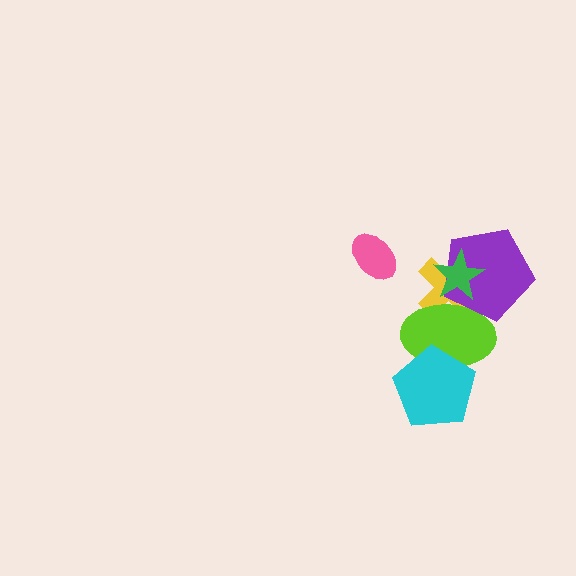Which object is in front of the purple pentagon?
The green star is in front of the purple pentagon.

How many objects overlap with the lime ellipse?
4 objects overlap with the lime ellipse.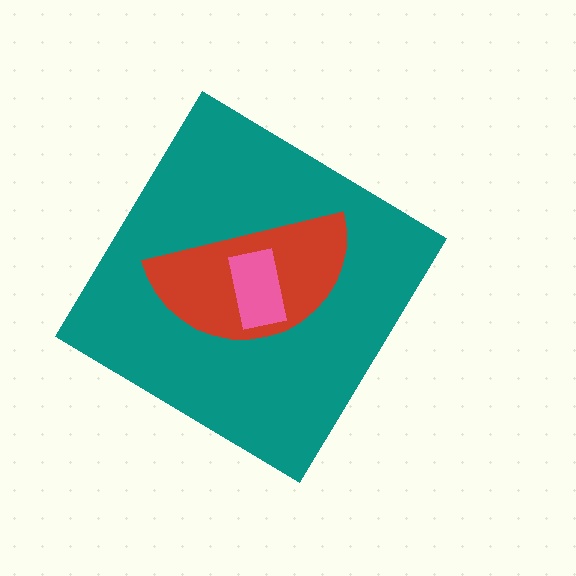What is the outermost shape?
The teal diamond.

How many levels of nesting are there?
3.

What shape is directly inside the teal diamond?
The red semicircle.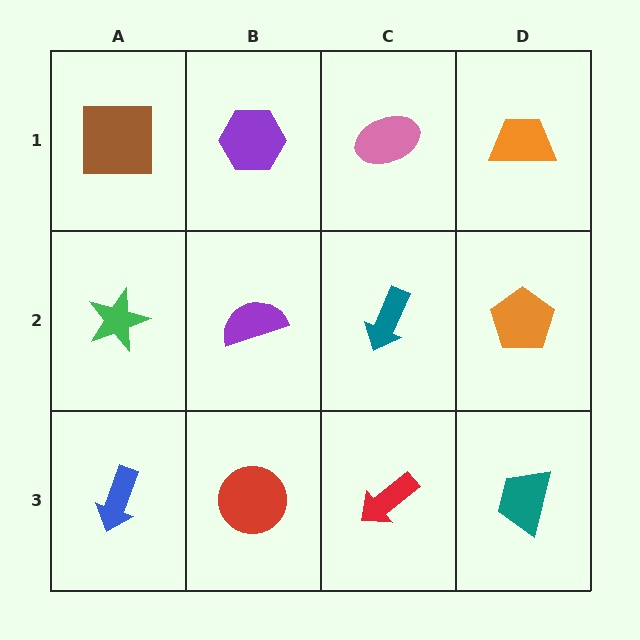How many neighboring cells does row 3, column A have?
2.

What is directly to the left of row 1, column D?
A pink ellipse.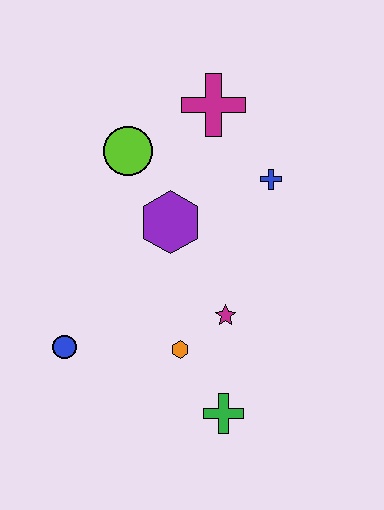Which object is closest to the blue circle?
The orange hexagon is closest to the blue circle.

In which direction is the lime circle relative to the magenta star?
The lime circle is above the magenta star.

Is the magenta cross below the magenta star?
No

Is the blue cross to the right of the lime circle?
Yes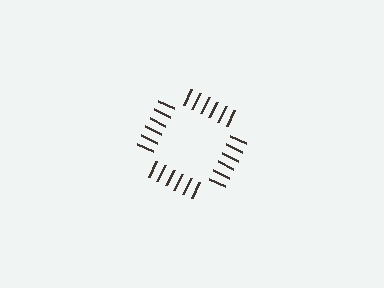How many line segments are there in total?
24 — 6 along each of the 4 edges.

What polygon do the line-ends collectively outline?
An illusory square — the line segments terminate on its edges but no continuous stroke is drawn.